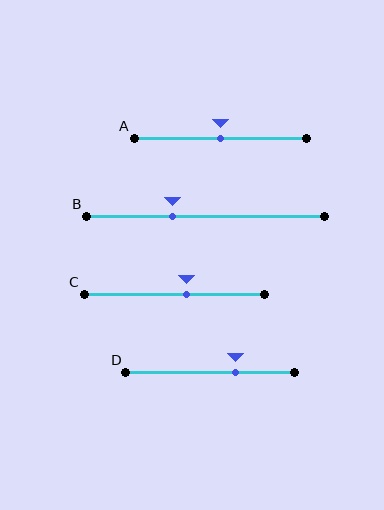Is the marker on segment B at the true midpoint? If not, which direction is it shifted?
No, the marker on segment B is shifted to the left by about 14% of the segment length.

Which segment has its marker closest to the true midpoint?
Segment A has its marker closest to the true midpoint.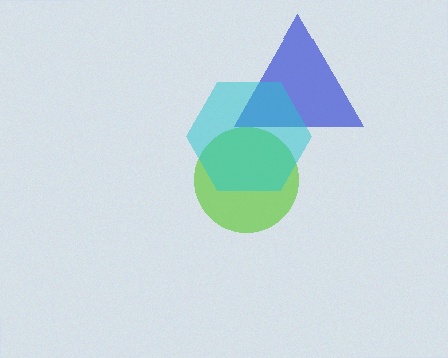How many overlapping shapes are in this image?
There are 3 overlapping shapes in the image.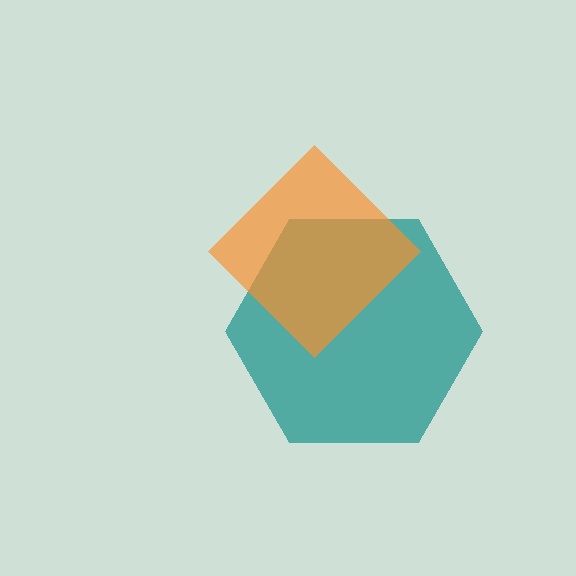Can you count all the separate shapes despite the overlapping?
Yes, there are 2 separate shapes.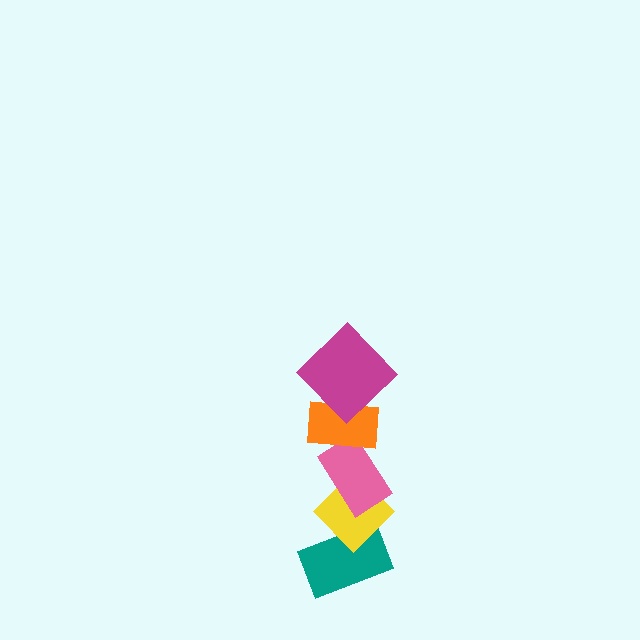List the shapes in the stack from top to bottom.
From top to bottom: the magenta diamond, the orange rectangle, the pink rectangle, the yellow diamond, the teal rectangle.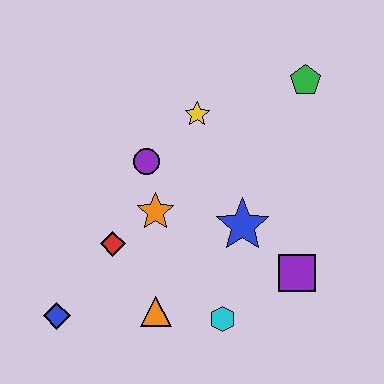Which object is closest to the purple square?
The blue star is closest to the purple square.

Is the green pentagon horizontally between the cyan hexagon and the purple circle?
No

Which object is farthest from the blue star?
The blue diamond is farthest from the blue star.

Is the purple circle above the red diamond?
Yes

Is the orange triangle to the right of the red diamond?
Yes